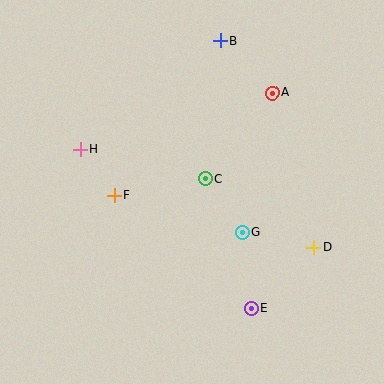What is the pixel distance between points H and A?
The distance between H and A is 201 pixels.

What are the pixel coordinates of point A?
Point A is at (273, 93).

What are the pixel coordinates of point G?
Point G is at (243, 232).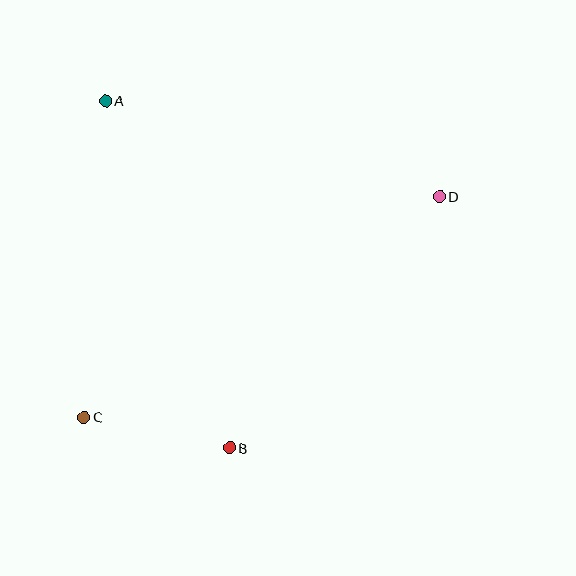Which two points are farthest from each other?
Points C and D are farthest from each other.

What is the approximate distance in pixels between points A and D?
The distance between A and D is approximately 347 pixels.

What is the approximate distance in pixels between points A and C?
The distance between A and C is approximately 317 pixels.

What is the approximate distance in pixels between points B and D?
The distance between B and D is approximately 327 pixels.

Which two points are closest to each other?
Points B and C are closest to each other.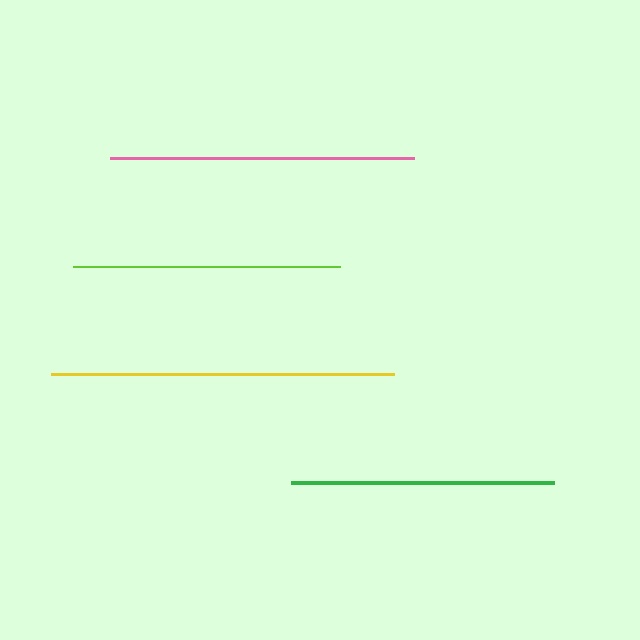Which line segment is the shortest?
The green line is the shortest at approximately 263 pixels.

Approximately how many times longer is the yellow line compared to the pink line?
The yellow line is approximately 1.1 times the length of the pink line.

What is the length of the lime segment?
The lime segment is approximately 267 pixels long.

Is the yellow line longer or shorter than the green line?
The yellow line is longer than the green line.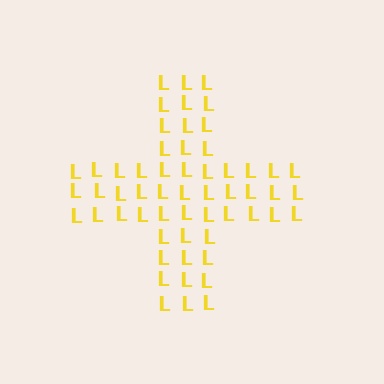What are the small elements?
The small elements are letter L's.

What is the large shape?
The large shape is a cross.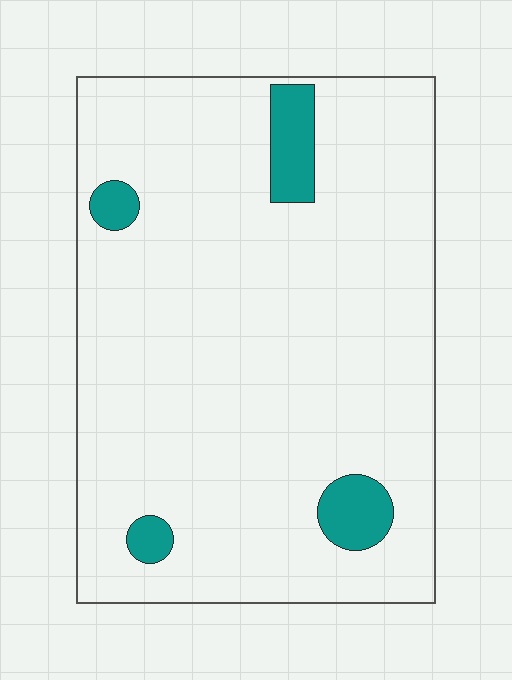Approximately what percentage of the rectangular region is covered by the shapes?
Approximately 5%.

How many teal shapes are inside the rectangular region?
4.